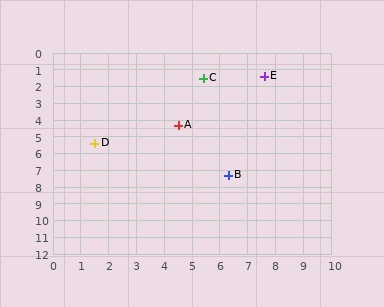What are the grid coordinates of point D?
Point D is at approximately (1.5, 5.4).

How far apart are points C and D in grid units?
Points C and D are about 5.5 grid units apart.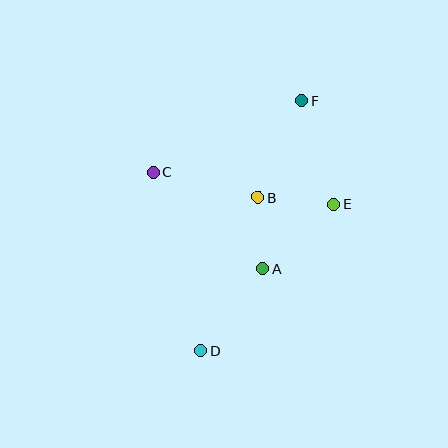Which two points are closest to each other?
Points A and B are closest to each other.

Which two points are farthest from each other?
Points D and F are farthest from each other.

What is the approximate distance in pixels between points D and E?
The distance between D and E is approximately 198 pixels.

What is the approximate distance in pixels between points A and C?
The distance between A and C is approximately 146 pixels.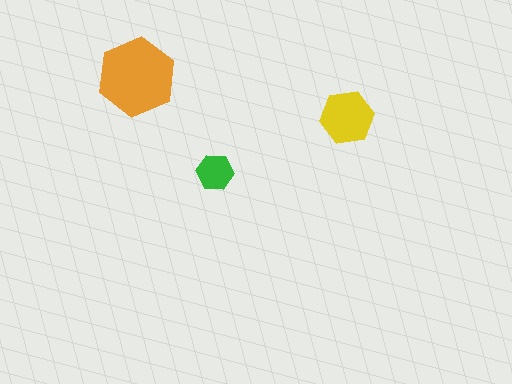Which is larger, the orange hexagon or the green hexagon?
The orange one.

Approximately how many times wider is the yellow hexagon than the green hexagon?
About 1.5 times wider.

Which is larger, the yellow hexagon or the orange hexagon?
The orange one.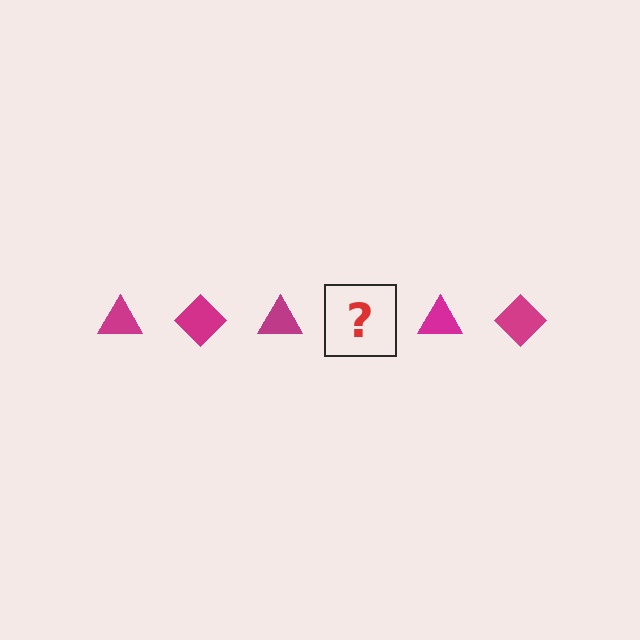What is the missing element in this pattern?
The missing element is a magenta diamond.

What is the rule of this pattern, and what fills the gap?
The rule is that the pattern cycles through triangle, diamond shapes in magenta. The gap should be filled with a magenta diamond.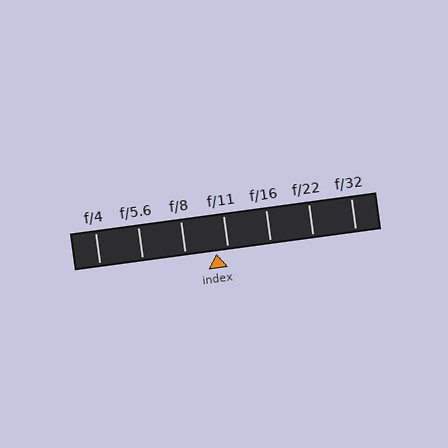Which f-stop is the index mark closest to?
The index mark is closest to f/11.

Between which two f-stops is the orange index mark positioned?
The index mark is between f/8 and f/11.